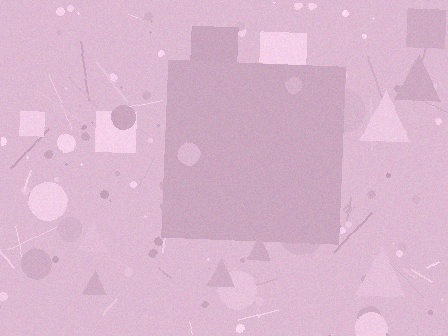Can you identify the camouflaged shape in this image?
The camouflaged shape is a square.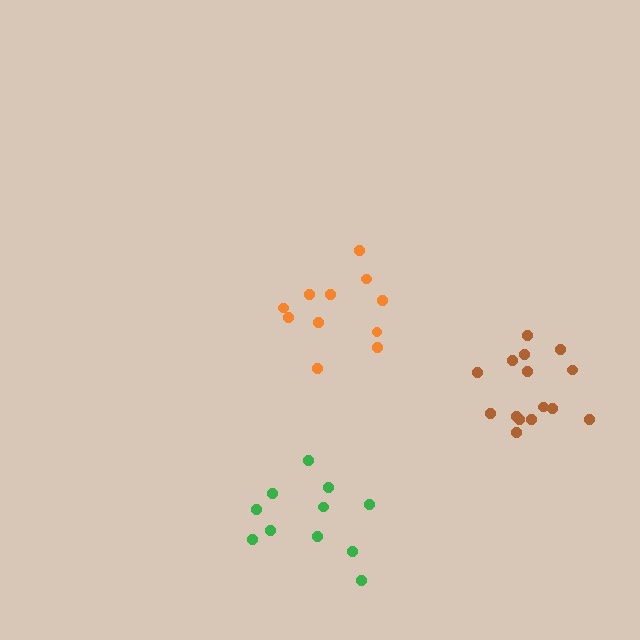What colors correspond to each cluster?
The clusters are colored: brown, orange, green.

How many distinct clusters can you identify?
There are 3 distinct clusters.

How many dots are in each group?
Group 1: 15 dots, Group 2: 11 dots, Group 3: 11 dots (37 total).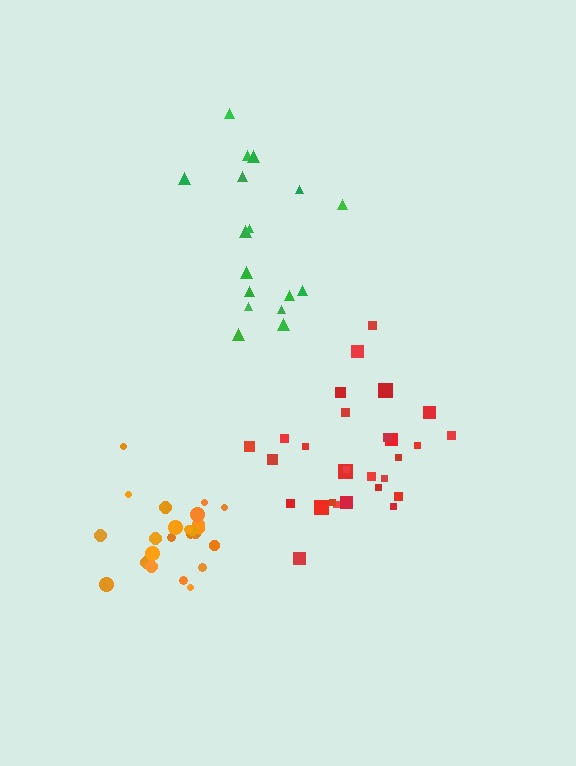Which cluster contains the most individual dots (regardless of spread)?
Red (29).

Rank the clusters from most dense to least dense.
orange, red, green.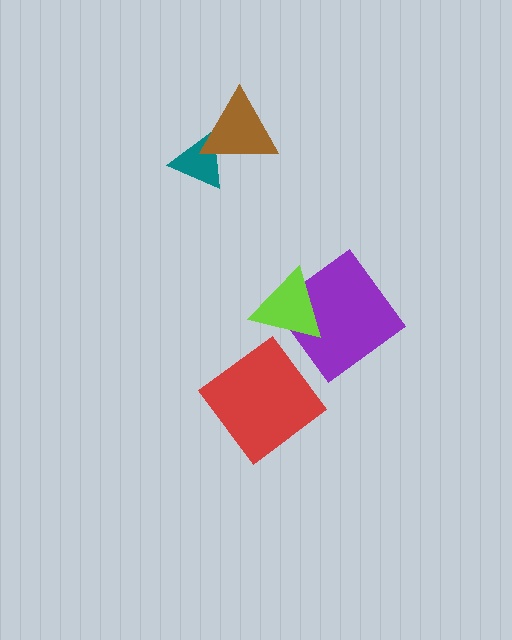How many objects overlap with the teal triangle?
1 object overlaps with the teal triangle.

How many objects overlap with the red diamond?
0 objects overlap with the red diamond.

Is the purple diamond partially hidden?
Yes, it is partially covered by another shape.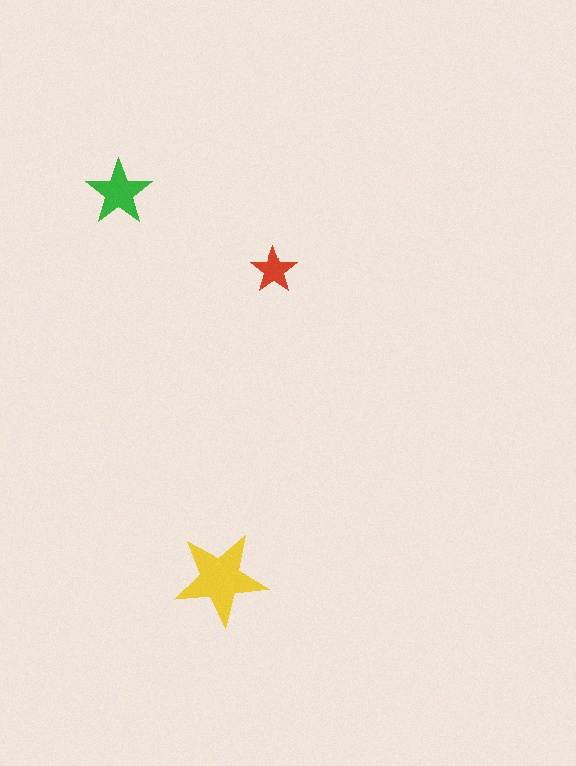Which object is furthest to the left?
The green star is leftmost.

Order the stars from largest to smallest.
the yellow one, the green one, the red one.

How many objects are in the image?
There are 3 objects in the image.